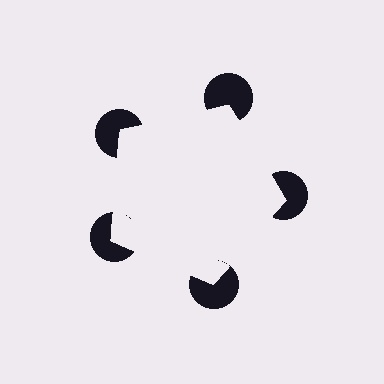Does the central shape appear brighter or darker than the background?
It typically appears slightly brighter than the background, even though no actual brightness change is drawn.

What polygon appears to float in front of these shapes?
An illusory pentagon — its edges are inferred from the aligned wedge cuts in the pac-man discs, not physically drawn.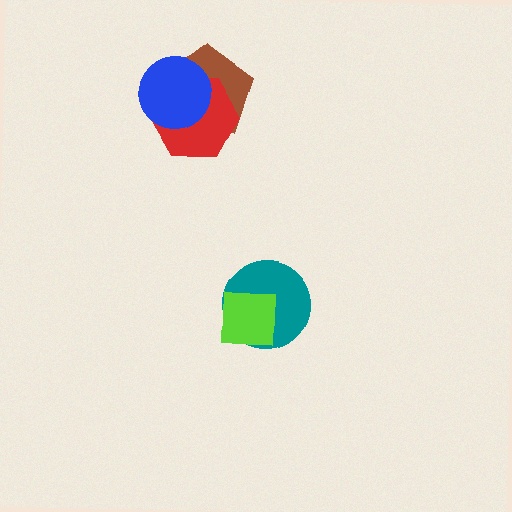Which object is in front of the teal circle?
The lime square is in front of the teal circle.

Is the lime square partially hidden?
No, no other shape covers it.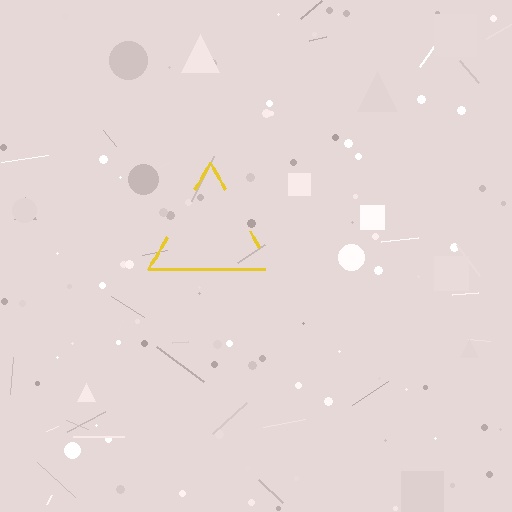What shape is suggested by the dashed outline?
The dashed outline suggests a triangle.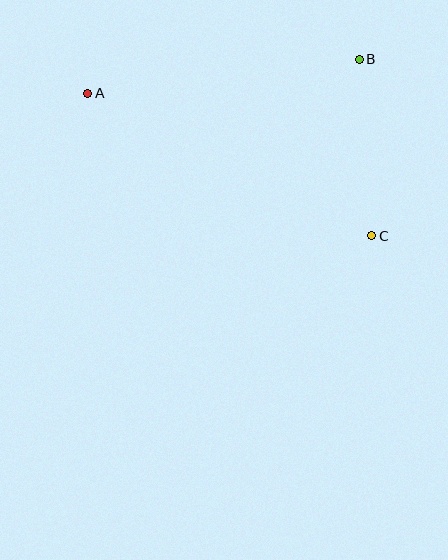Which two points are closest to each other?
Points B and C are closest to each other.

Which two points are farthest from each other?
Points A and C are farthest from each other.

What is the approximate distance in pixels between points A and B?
The distance between A and B is approximately 274 pixels.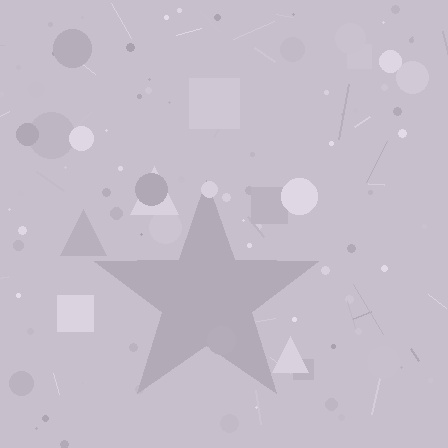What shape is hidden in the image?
A star is hidden in the image.